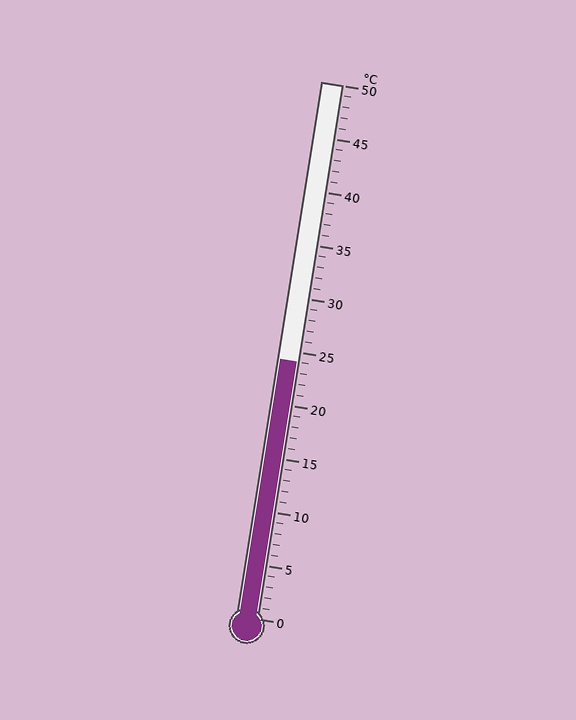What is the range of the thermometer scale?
The thermometer scale ranges from 0°C to 50°C.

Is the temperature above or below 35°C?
The temperature is below 35°C.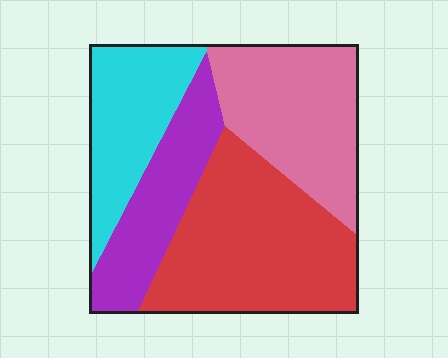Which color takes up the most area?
Red, at roughly 35%.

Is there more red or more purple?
Red.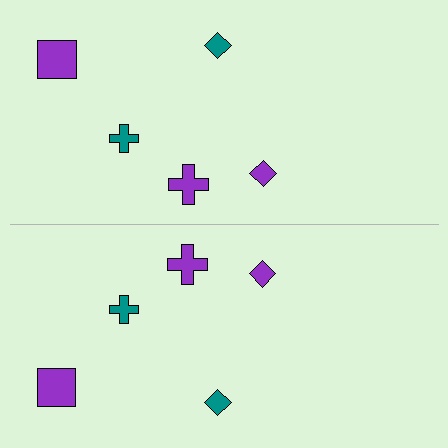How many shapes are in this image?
There are 10 shapes in this image.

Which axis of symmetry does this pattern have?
The pattern has a horizontal axis of symmetry running through the center of the image.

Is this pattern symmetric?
Yes, this pattern has bilateral (reflection) symmetry.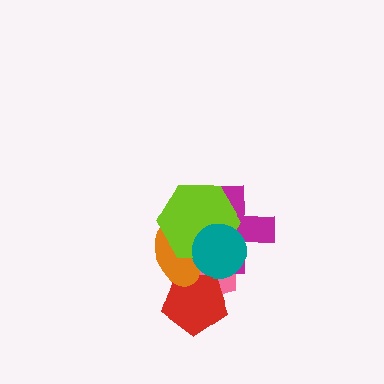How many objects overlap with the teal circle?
4 objects overlap with the teal circle.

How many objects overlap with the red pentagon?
2 objects overlap with the red pentagon.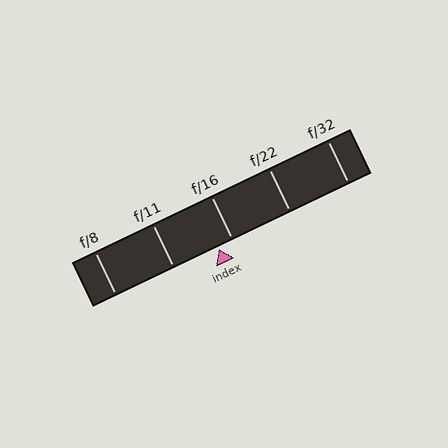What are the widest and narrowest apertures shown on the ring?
The widest aperture shown is f/8 and the narrowest is f/32.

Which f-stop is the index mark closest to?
The index mark is closest to f/16.